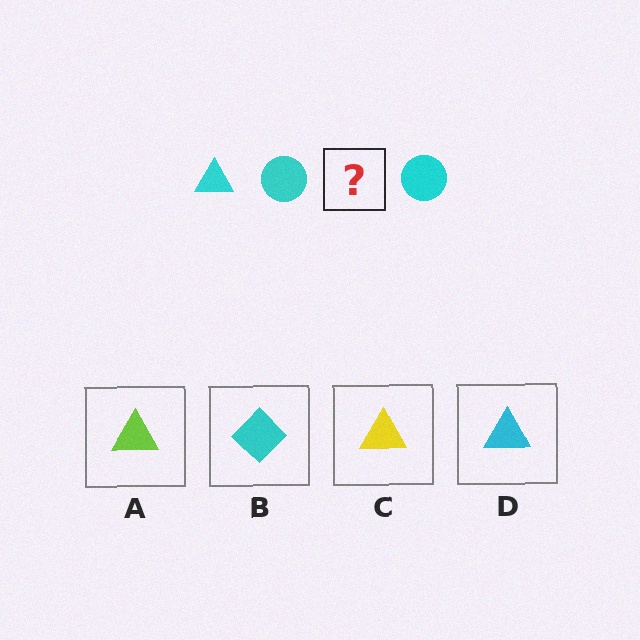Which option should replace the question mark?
Option D.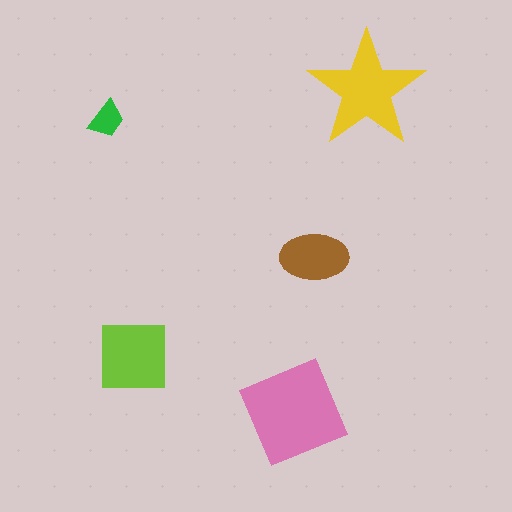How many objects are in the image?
There are 5 objects in the image.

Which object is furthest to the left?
The green trapezoid is leftmost.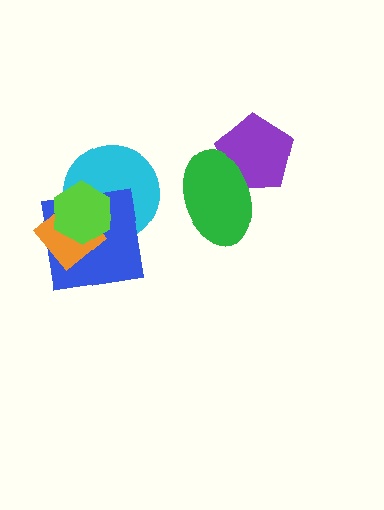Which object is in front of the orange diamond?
The lime hexagon is in front of the orange diamond.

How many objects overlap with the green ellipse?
1 object overlaps with the green ellipse.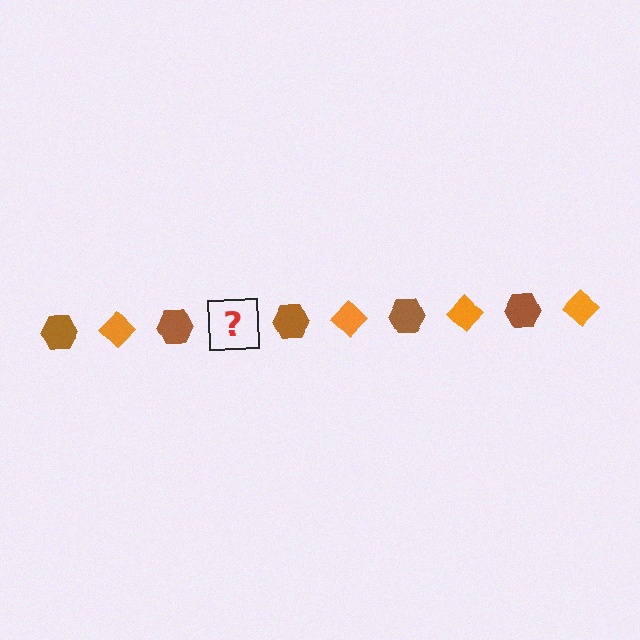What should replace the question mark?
The question mark should be replaced with an orange diamond.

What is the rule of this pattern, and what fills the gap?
The rule is that the pattern alternates between brown hexagon and orange diamond. The gap should be filled with an orange diamond.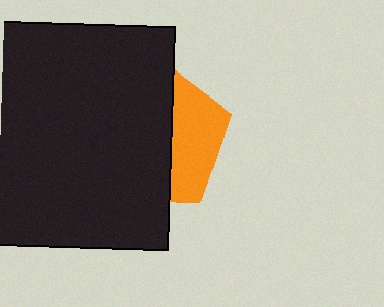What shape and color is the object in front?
The object in front is a black square.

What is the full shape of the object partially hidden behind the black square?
The partially hidden object is an orange pentagon.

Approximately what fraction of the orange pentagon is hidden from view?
Roughly 65% of the orange pentagon is hidden behind the black square.